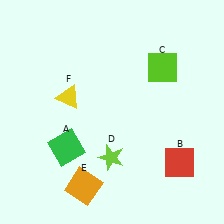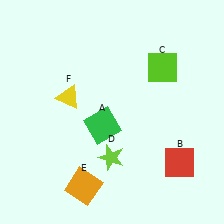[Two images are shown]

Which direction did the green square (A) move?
The green square (A) moved right.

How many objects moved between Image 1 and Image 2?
1 object moved between the two images.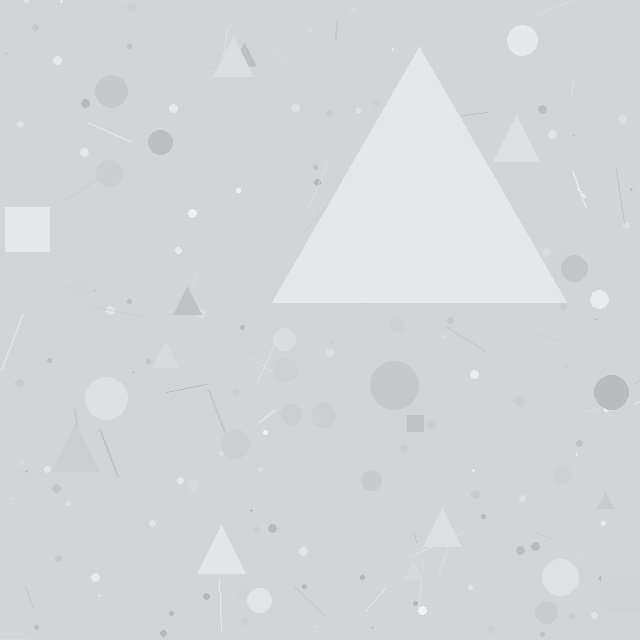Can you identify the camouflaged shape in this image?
The camouflaged shape is a triangle.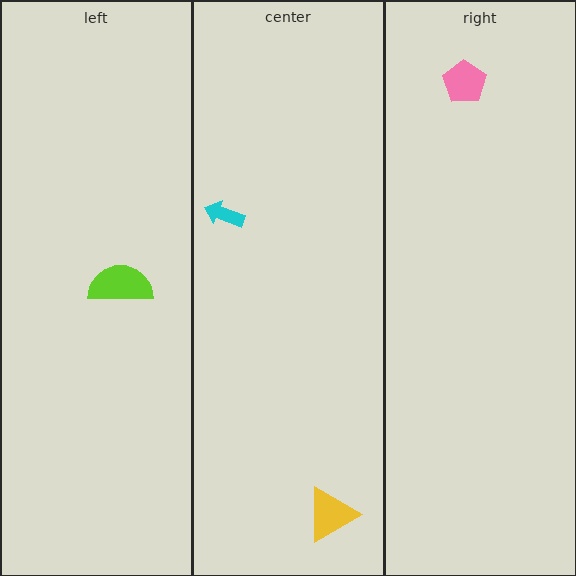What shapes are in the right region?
The pink pentagon.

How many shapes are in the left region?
1.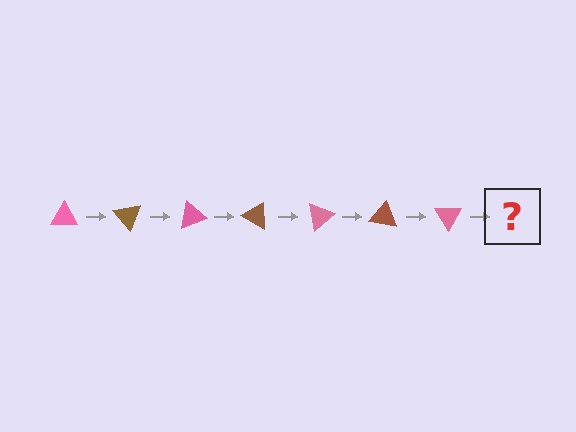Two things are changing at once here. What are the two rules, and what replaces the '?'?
The two rules are that it rotates 50 degrees each step and the color cycles through pink and brown. The '?' should be a brown triangle, rotated 350 degrees from the start.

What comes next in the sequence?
The next element should be a brown triangle, rotated 350 degrees from the start.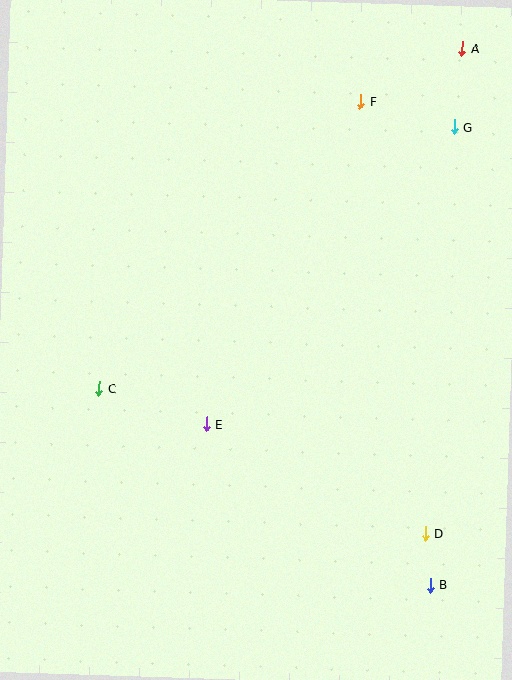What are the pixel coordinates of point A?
Point A is at (462, 49).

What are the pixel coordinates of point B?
Point B is at (431, 585).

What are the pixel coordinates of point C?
Point C is at (99, 389).